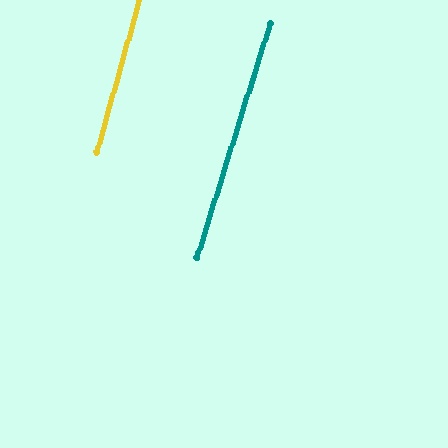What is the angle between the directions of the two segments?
Approximately 2 degrees.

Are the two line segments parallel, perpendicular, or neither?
Parallel — their directions differ by only 1.8°.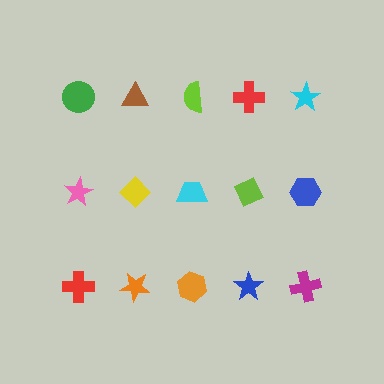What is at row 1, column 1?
A green circle.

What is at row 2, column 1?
A pink star.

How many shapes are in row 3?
5 shapes.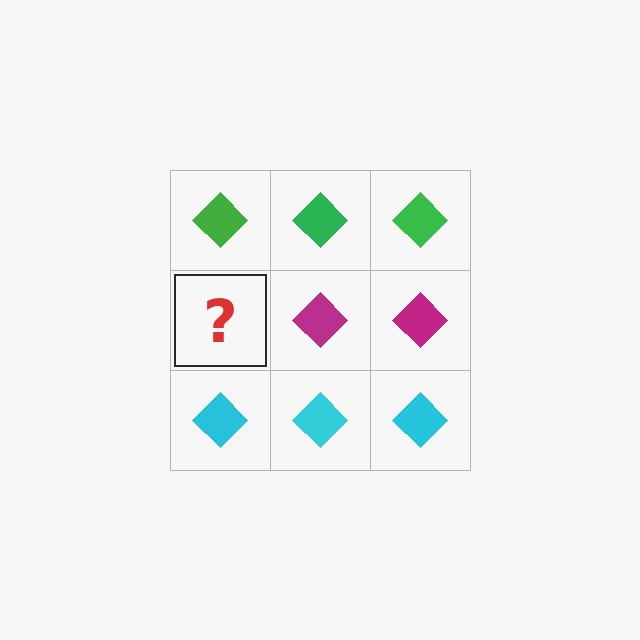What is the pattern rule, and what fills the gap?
The rule is that each row has a consistent color. The gap should be filled with a magenta diamond.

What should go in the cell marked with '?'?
The missing cell should contain a magenta diamond.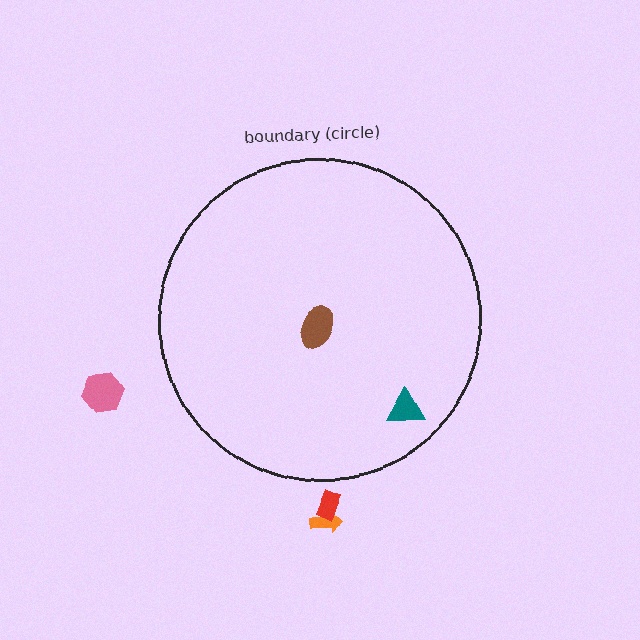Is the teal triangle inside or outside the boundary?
Inside.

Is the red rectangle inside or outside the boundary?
Outside.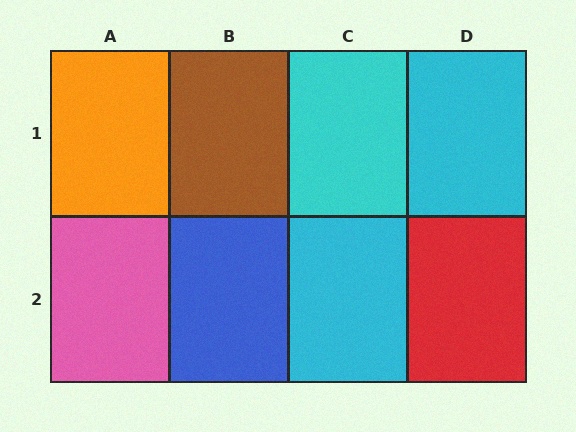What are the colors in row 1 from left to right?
Orange, brown, cyan, cyan.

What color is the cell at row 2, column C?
Cyan.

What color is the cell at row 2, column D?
Red.